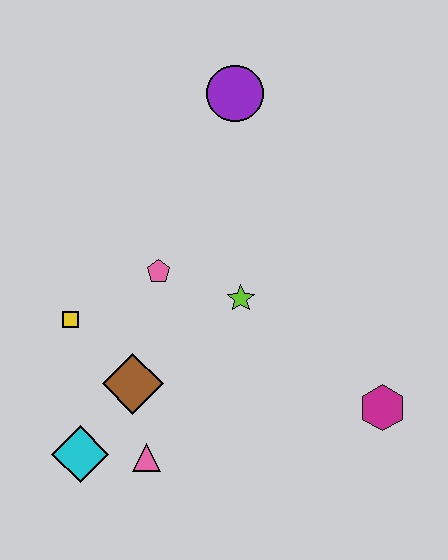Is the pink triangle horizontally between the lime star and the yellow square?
Yes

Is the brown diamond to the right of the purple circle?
No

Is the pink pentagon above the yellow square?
Yes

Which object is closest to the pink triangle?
The cyan diamond is closest to the pink triangle.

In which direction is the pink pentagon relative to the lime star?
The pink pentagon is to the left of the lime star.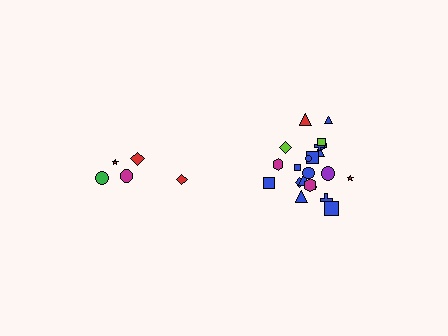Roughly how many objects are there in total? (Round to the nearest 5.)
Roughly 25 objects in total.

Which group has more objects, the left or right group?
The right group.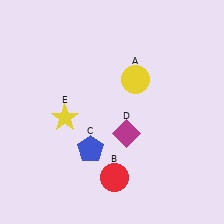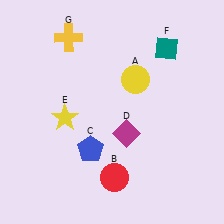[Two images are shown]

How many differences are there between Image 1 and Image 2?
There are 2 differences between the two images.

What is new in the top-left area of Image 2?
A yellow cross (G) was added in the top-left area of Image 2.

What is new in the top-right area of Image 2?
A teal diamond (F) was added in the top-right area of Image 2.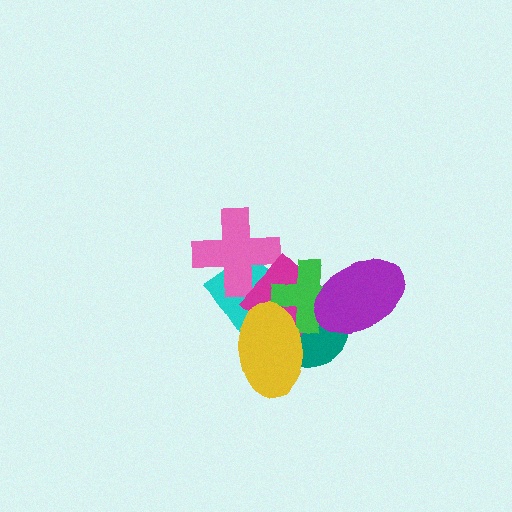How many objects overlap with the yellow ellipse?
4 objects overlap with the yellow ellipse.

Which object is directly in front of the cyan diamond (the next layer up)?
The pink cross is directly in front of the cyan diamond.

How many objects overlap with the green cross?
5 objects overlap with the green cross.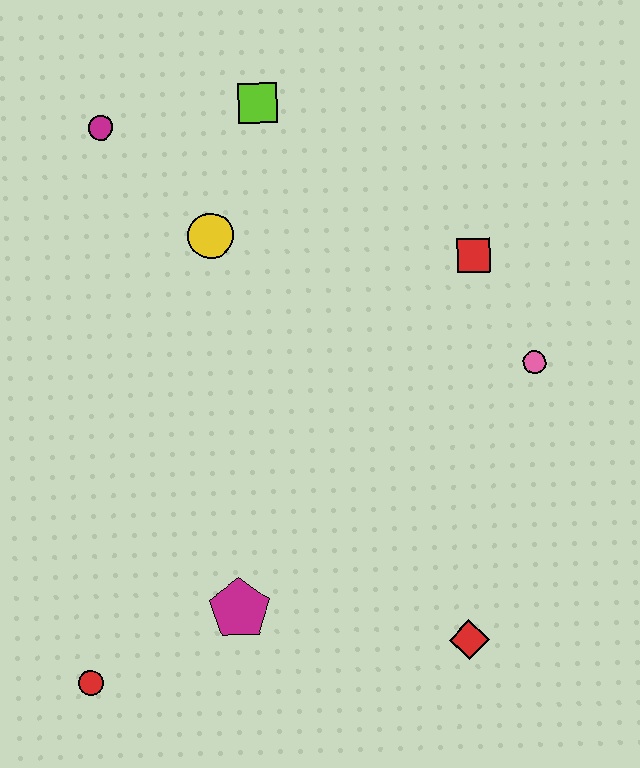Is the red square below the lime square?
Yes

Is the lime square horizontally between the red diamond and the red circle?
Yes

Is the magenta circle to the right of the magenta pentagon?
No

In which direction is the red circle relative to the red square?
The red circle is below the red square.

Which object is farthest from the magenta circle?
The red diamond is farthest from the magenta circle.